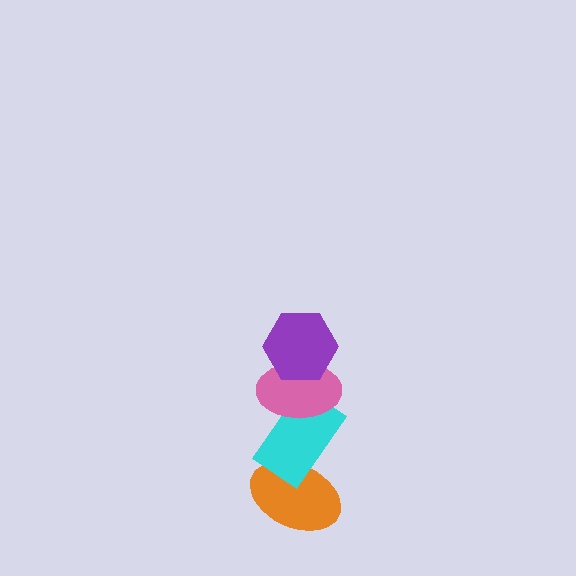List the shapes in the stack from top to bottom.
From top to bottom: the purple hexagon, the pink ellipse, the cyan rectangle, the orange ellipse.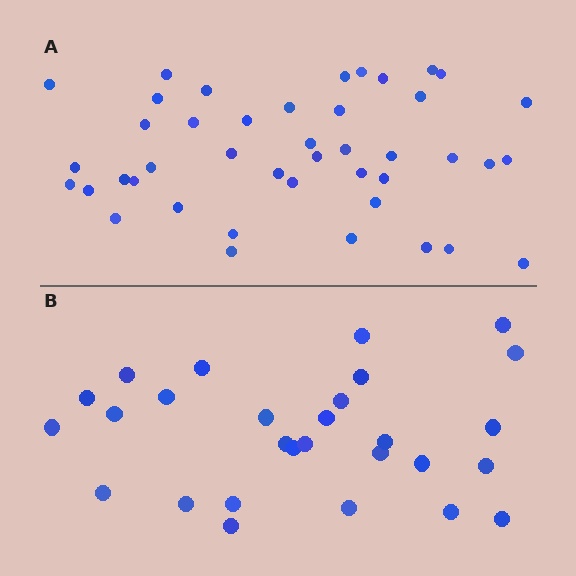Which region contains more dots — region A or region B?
Region A (the top region) has more dots.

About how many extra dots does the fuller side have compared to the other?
Region A has approximately 15 more dots than region B.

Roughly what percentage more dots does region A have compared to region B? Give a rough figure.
About 55% more.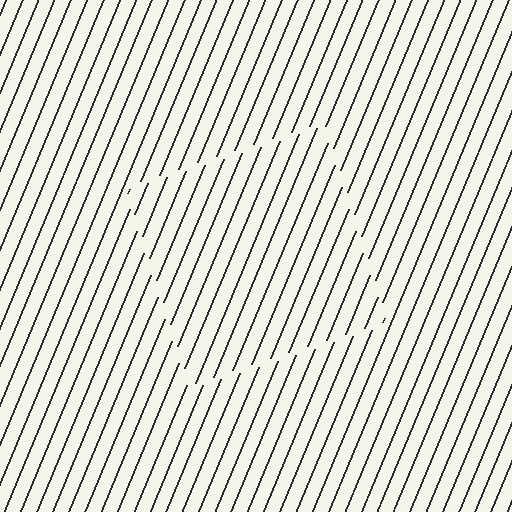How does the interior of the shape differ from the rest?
The interior of the shape contains the same grating, shifted by half a period — the contour is defined by the phase discontinuity where line-ends from the inner and outer gratings abut.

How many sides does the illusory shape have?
4 sides — the line-ends trace a square.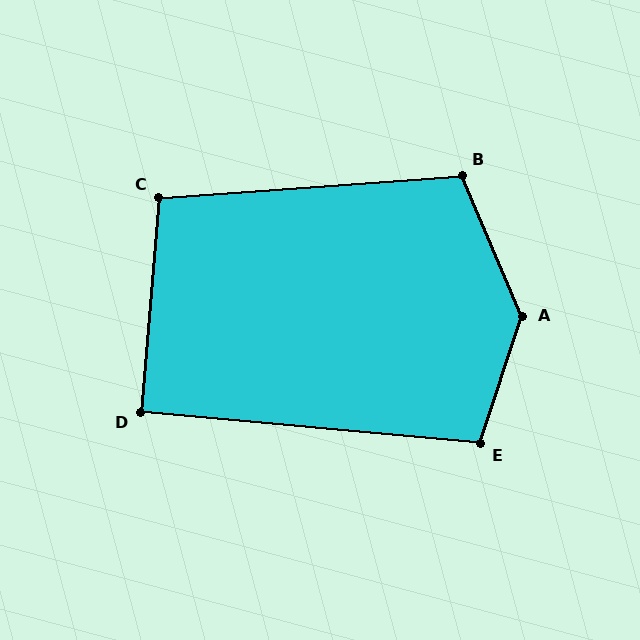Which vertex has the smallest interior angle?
D, at approximately 90 degrees.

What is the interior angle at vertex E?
Approximately 103 degrees (obtuse).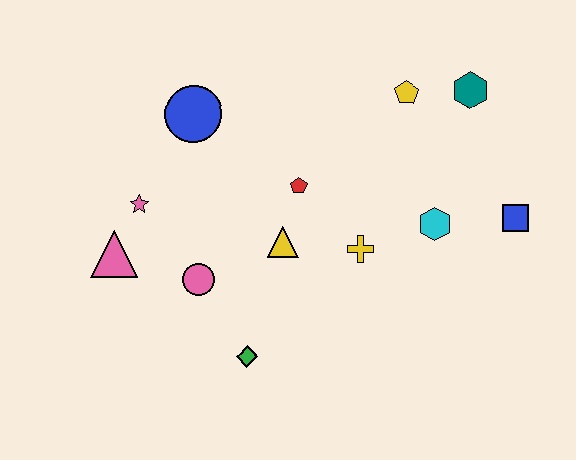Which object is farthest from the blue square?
The pink triangle is farthest from the blue square.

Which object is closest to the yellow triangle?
The red pentagon is closest to the yellow triangle.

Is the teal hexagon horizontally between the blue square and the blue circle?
Yes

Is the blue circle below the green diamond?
No